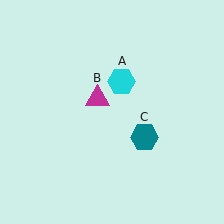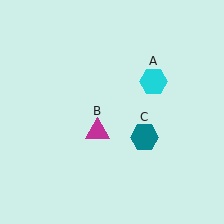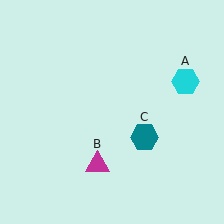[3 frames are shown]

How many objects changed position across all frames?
2 objects changed position: cyan hexagon (object A), magenta triangle (object B).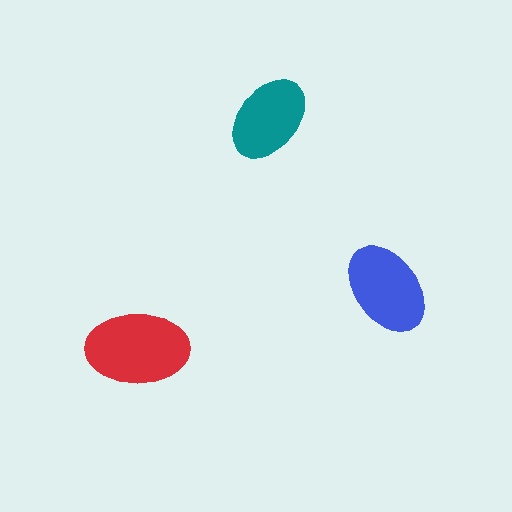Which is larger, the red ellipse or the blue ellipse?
The red one.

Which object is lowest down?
The red ellipse is bottommost.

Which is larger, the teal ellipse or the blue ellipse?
The blue one.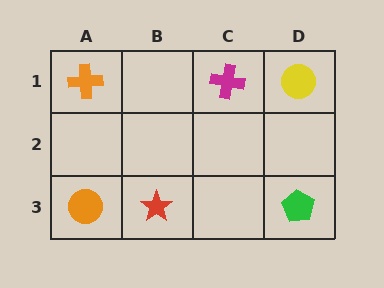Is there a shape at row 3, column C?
No, that cell is empty.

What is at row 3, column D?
A green pentagon.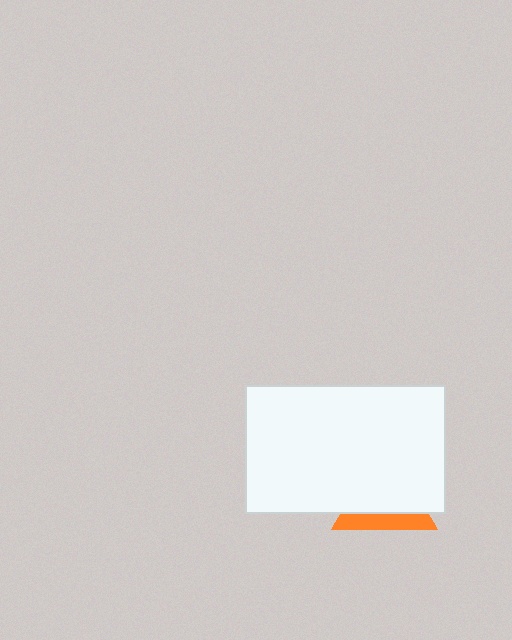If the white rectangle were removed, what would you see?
You would see the complete orange triangle.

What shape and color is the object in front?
The object in front is a white rectangle.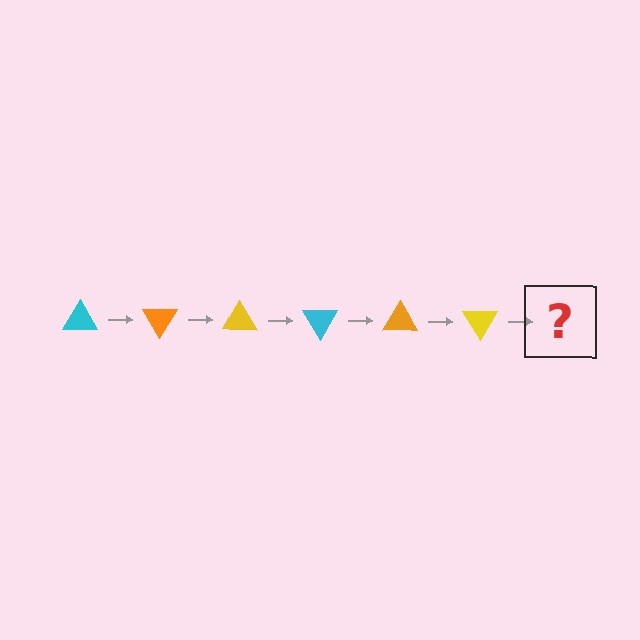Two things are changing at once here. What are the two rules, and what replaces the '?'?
The two rules are that it rotates 60 degrees each step and the color cycles through cyan, orange, and yellow. The '?' should be a cyan triangle, rotated 360 degrees from the start.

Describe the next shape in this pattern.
It should be a cyan triangle, rotated 360 degrees from the start.